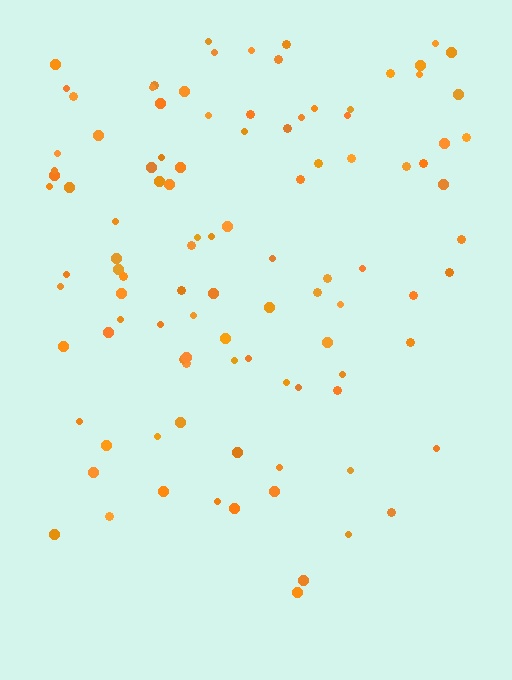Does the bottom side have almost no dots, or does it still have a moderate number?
Still a moderate number, just noticeably fewer than the top.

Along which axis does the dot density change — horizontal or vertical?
Vertical.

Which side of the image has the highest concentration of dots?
The top.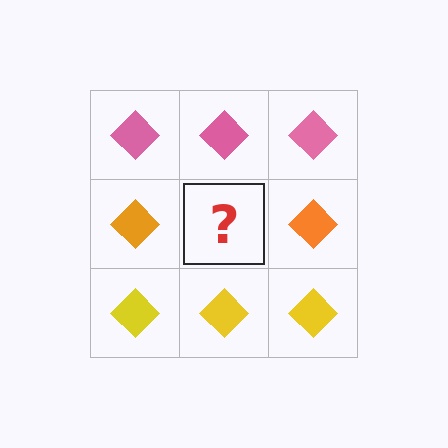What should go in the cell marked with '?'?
The missing cell should contain an orange diamond.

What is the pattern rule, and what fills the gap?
The rule is that each row has a consistent color. The gap should be filled with an orange diamond.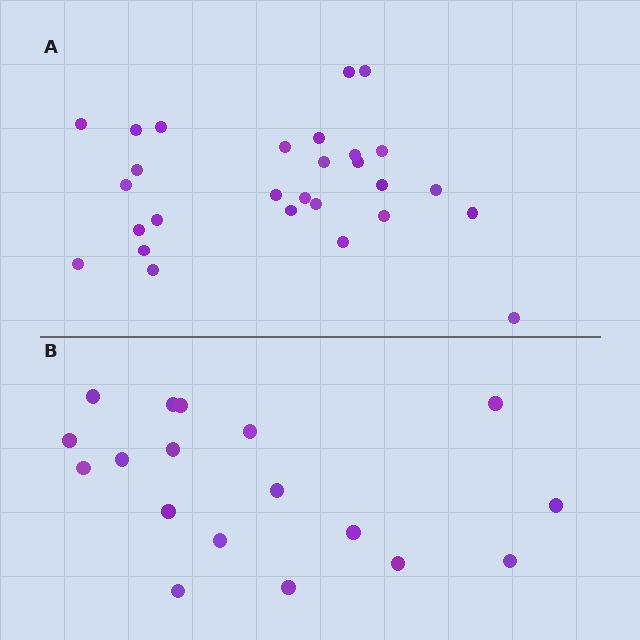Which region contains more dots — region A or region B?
Region A (the top region) has more dots.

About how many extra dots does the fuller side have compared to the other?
Region A has roughly 10 or so more dots than region B.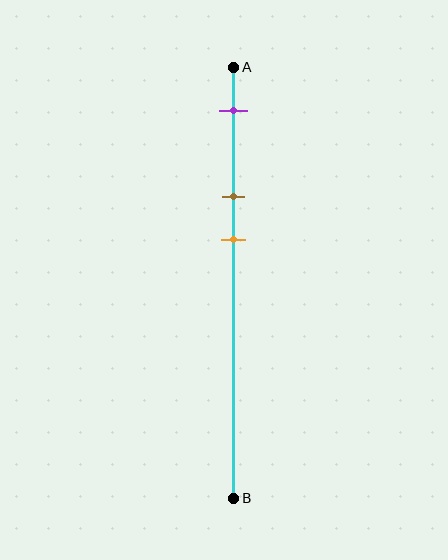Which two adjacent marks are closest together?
The brown and orange marks are the closest adjacent pair.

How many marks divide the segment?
There are 3 marks dividing the segment.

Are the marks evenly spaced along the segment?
Yes, the marks are approximately evenly spaced.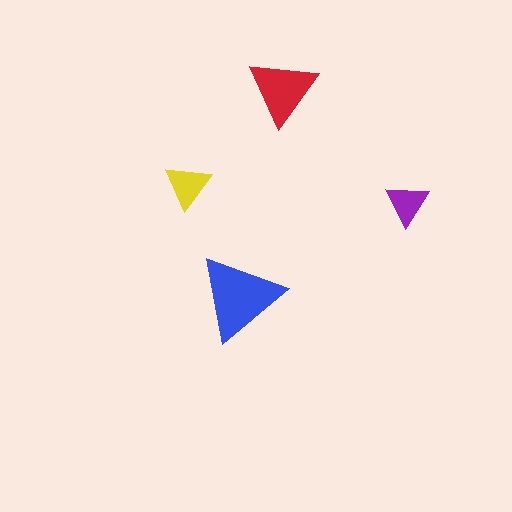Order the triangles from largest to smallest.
the blue one, the red one, the yellow one, the purple one.